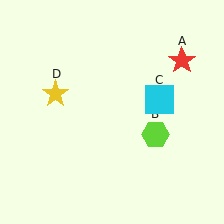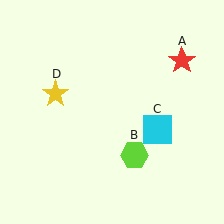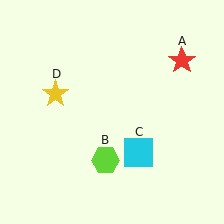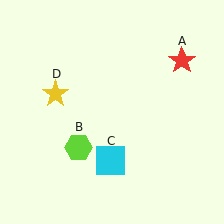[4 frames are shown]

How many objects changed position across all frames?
2 objects changed position: lime hexagon (object B), cyan square (object C).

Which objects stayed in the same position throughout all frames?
Red star (object A) and yellow star (object D) remained stationary.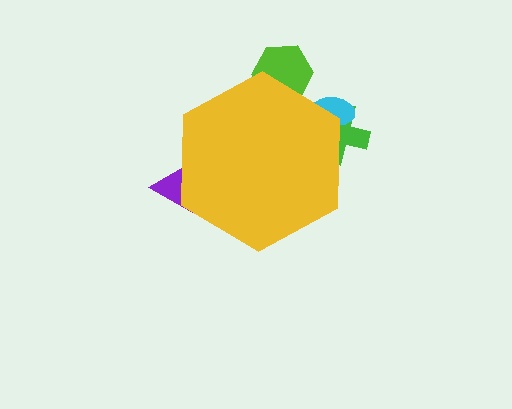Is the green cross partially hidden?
Yes, the green cross is partially hidden behind the yellow hexagon.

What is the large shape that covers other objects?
A yellow hexagon.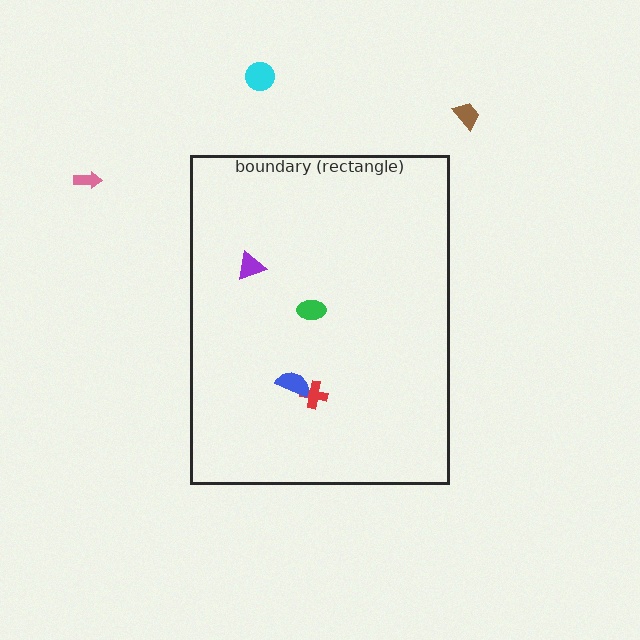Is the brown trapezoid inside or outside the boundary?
Outside.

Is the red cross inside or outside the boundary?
Inside.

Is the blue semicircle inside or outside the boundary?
Inside.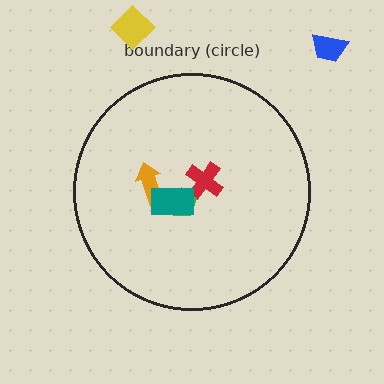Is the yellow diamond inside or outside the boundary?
Outside.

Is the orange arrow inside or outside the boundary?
Inside.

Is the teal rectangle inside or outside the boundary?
Inside.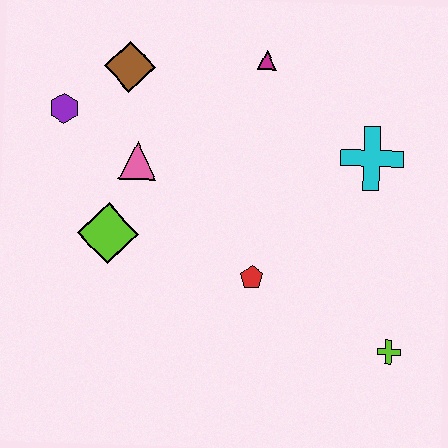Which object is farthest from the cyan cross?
The purple hexagon is farthest from the cyan cross.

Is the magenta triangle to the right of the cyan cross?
No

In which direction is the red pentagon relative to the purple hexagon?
The red pentagon is to the right of the purple hexagon.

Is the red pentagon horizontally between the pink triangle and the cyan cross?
Yes